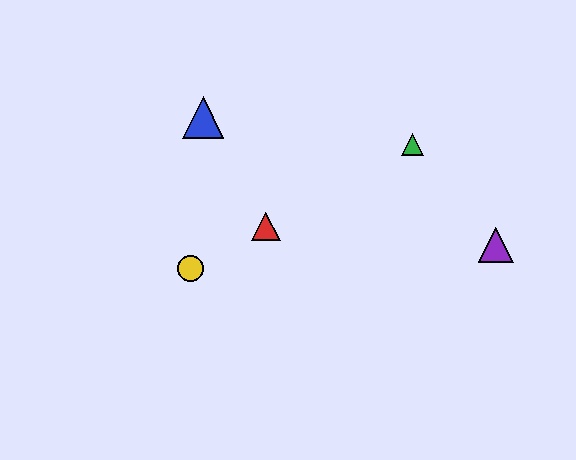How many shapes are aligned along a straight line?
3 shapes (the red triangle, the green triangle, the yellow circle) are aligned along a straight line.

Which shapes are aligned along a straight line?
The red triangle, the green triangle, the yellow circle are aligned along a straight line.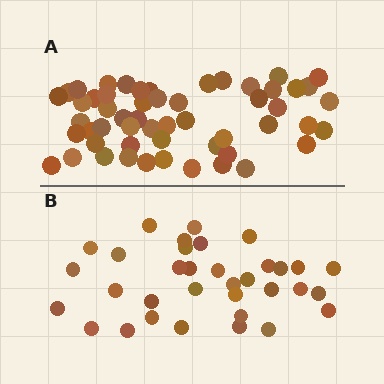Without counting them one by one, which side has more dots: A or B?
Region A (the top region) has more dots.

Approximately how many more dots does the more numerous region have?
Region A has approximately 20 more dots than region B.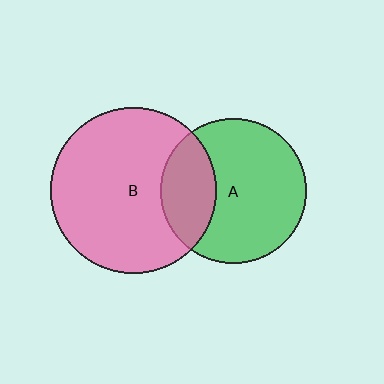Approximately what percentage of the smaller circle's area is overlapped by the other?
Approximately 30%.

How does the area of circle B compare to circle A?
Approximately 1.3 times.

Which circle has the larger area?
Circle B (pink).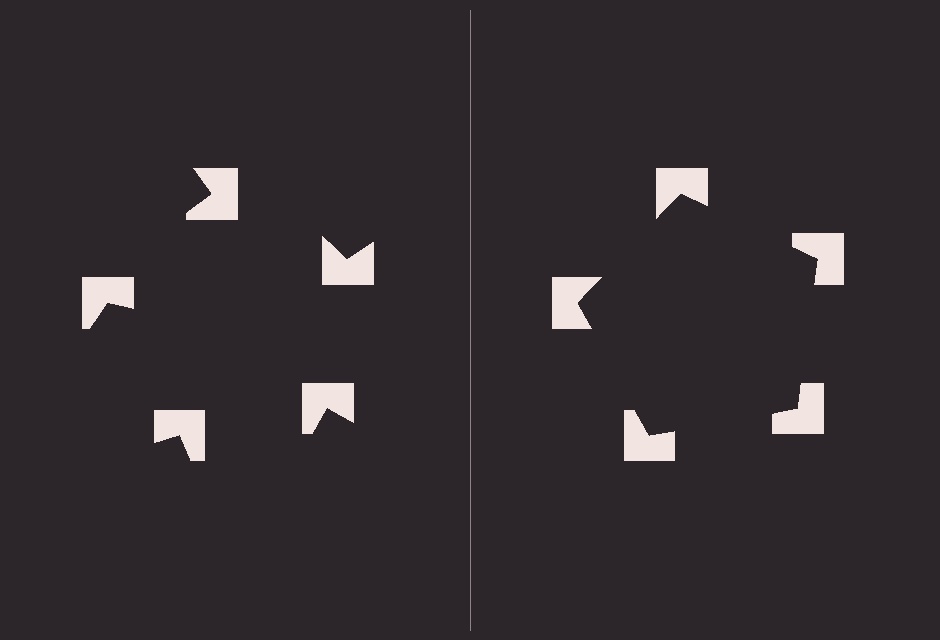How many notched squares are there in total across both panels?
10 — 5 on each side.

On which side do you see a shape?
An illusory pentagon appears on the right side. On the left side the wedge cuts are rotated, so no coherent shape forms.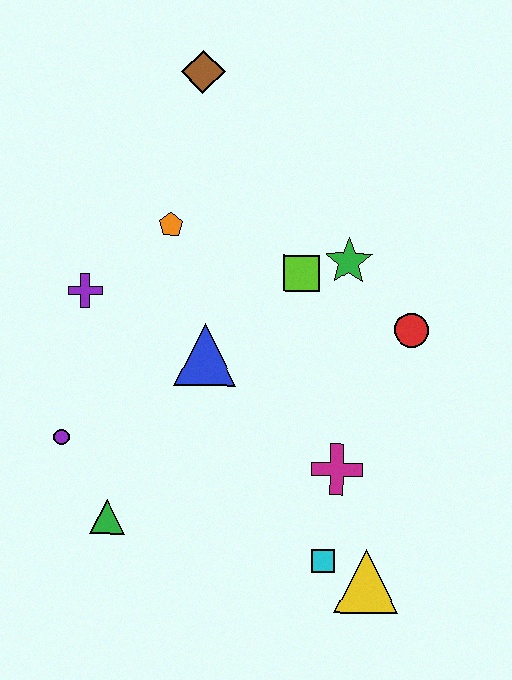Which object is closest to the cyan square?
The yellow triangle is closest to the cyan square.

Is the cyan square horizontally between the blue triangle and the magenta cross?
Yes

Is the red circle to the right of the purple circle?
Yes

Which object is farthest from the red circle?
The purple circle is farthest from the red circle.